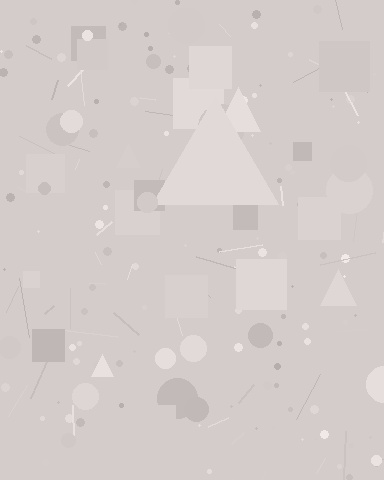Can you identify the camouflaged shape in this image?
The camouflaged shape is a triangle.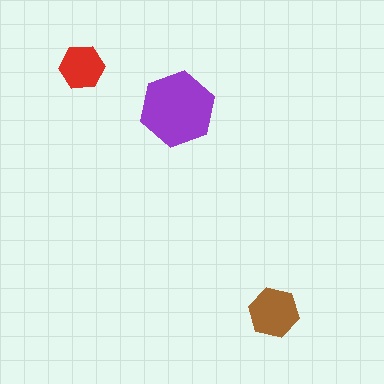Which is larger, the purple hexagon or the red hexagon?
The purple one.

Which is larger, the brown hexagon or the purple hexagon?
The purple one.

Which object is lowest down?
The brown hexagon is bottommost.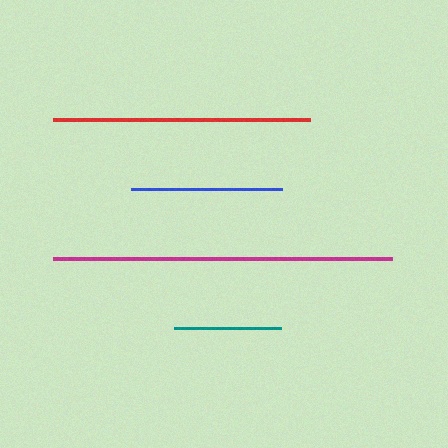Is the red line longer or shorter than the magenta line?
The magenta line is longer than the red line.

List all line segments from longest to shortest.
From longest to shortest: magenta, red, blue, teal.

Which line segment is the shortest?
The teal line is the shortest at approximately 107 pixels.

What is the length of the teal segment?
The teal segment is approximately 107 pixels long.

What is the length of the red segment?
The red segment is approximately 257 pixels long.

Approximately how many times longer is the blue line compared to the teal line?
The blue line is approximately 1.4 times the length of the teal line.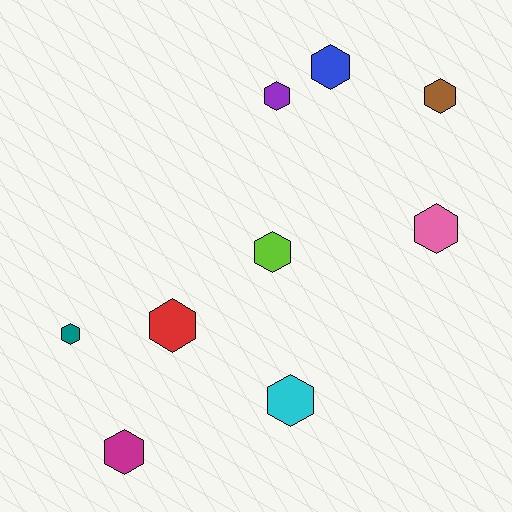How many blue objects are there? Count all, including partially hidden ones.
There is 1 blue object.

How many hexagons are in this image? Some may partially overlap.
There are 9 hexagons.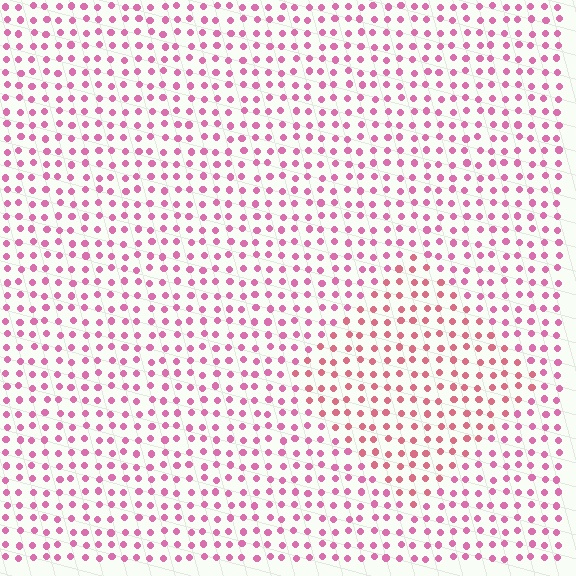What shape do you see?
I see a diamond.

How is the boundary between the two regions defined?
The boundary is defined purely by a slight shift in hue (about 23 degrees). Spacing, size, and orientation are identical on both sides.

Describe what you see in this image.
The image is filled with small pink elements in a uniform arrangement. A diamond-shaped region is visible where the elements are tinted to a slightly different hue, forming a subtle color boundary.